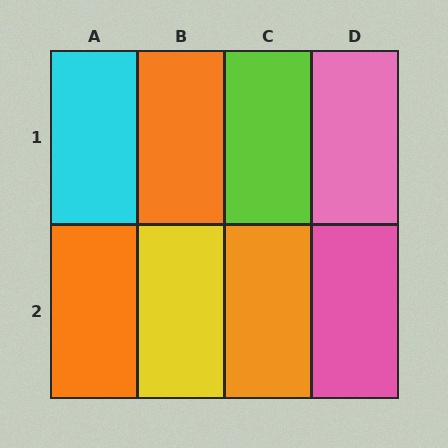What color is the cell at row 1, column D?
Pink.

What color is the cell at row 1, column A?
Cyan.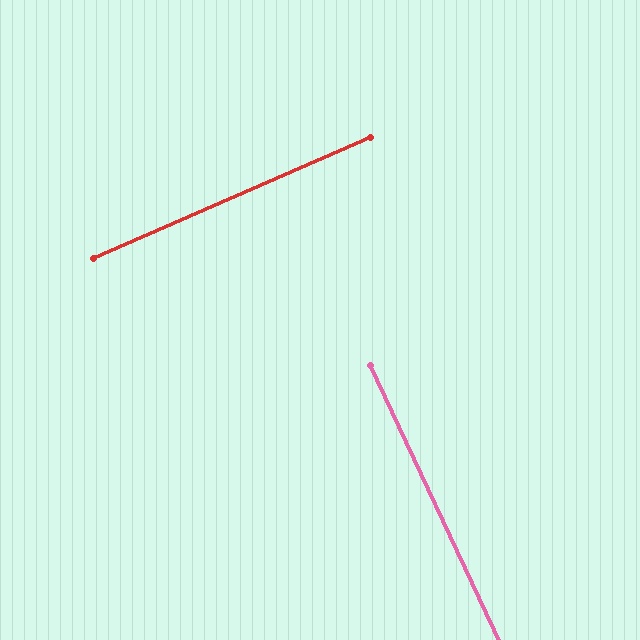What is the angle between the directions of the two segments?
Approximately 89 degrees.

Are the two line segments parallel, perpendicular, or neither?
Perpendicular — they meet at approximately 89°.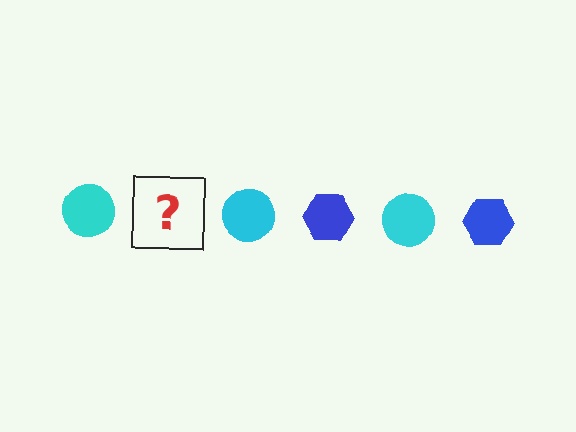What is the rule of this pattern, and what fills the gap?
The rule is that the pattern alternates between cyan circle and blue hexagon. The gap should be filled with a blue hexagon.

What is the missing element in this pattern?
The missing element is a blue hexagon.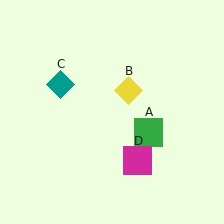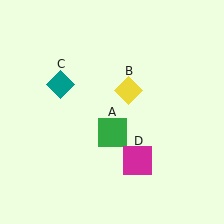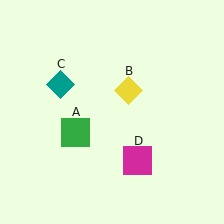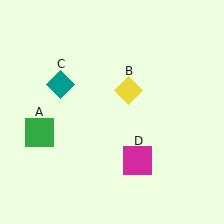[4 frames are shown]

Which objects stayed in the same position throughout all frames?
Yellow diamond (object B) and teal diamond (object C) and magenta square (object D) remained stationary.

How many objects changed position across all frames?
1 object changed position: green square (object A).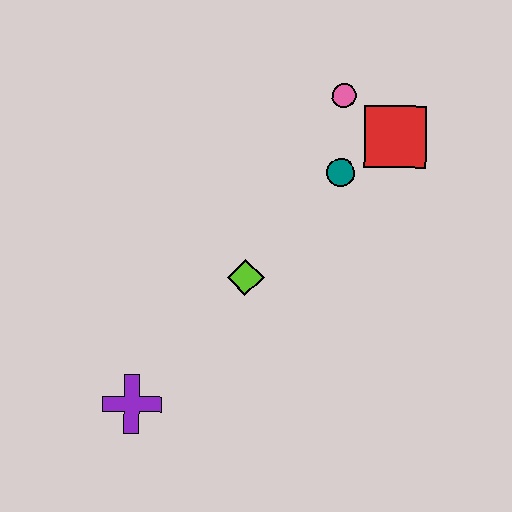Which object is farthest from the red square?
The purple cross is farthest from the red square.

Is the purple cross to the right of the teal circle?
No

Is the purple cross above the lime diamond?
No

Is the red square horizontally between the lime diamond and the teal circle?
No